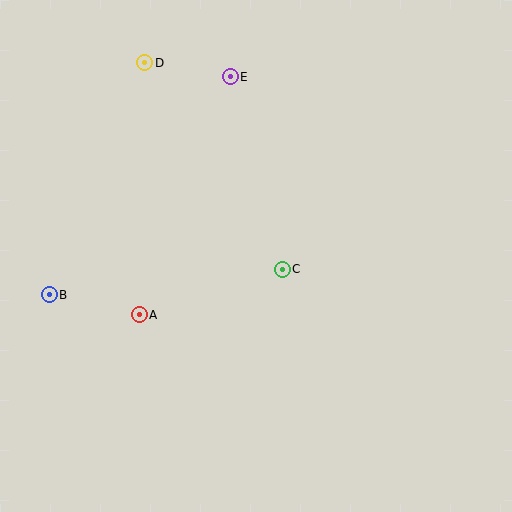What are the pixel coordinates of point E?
Point E is at (230, 77).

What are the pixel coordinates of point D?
Point D is at (145, 63).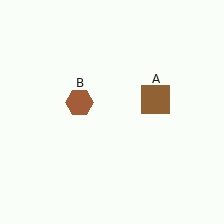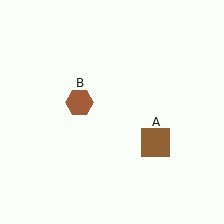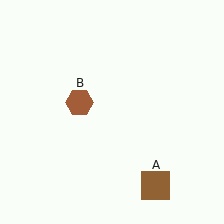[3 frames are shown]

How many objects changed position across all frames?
1 object changed position: brown square (object A).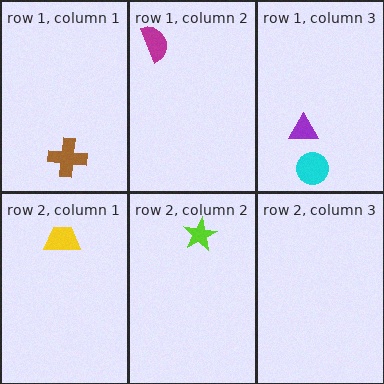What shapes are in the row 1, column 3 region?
The cyan circle, the purple triangle.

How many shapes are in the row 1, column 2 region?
1.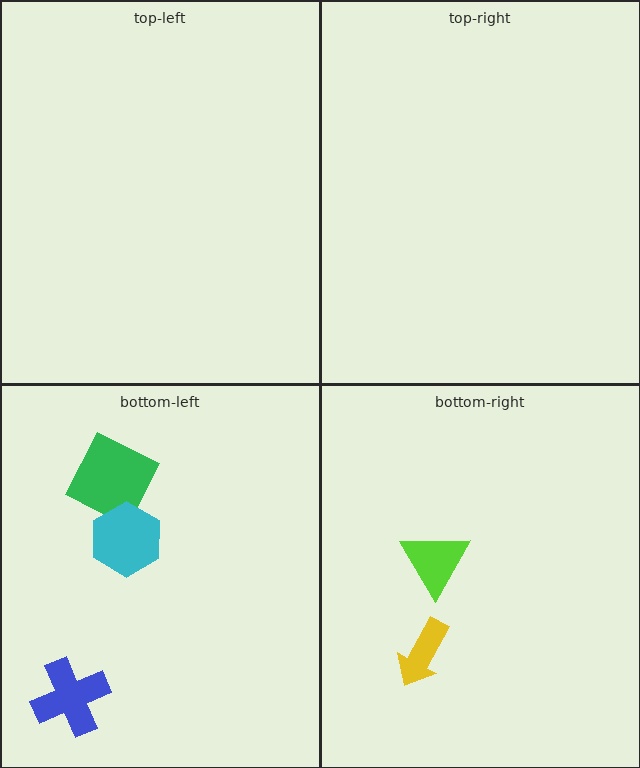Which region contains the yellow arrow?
The bottom-right region.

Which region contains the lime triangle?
The bottom-right region.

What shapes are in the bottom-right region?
The lime triangle, the yellow arrow.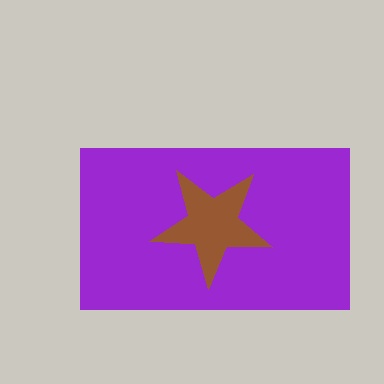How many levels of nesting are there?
2.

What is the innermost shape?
The brown star.